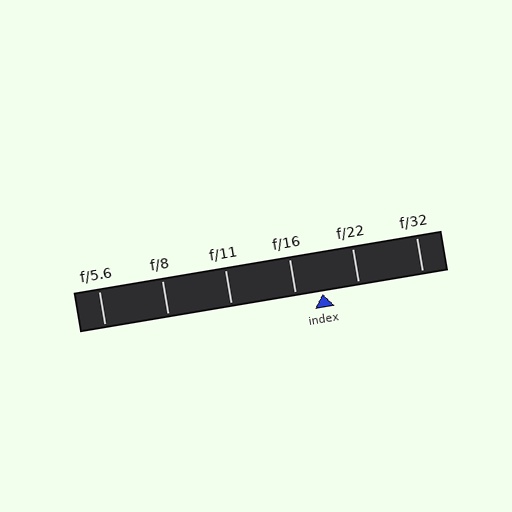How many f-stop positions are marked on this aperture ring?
There are 6 f-stop positions marked.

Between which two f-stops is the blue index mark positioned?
The index mark is between f/16 and f/22.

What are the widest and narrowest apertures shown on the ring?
The widest aperture shown is f/5.6 and the narrowest is f/32.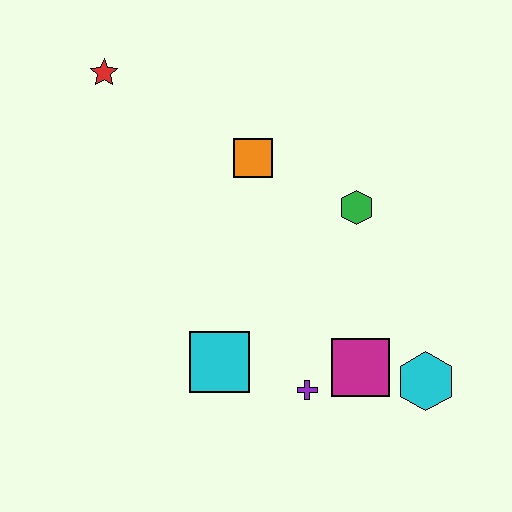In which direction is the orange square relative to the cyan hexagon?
The orange square is above the cyan hexagon.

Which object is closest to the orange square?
The green hexagon is closest to the orange square.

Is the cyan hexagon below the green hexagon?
Yes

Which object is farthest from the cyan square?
The red star is farthest from the cyan square.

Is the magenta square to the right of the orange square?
Yes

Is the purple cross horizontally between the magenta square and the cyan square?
Yes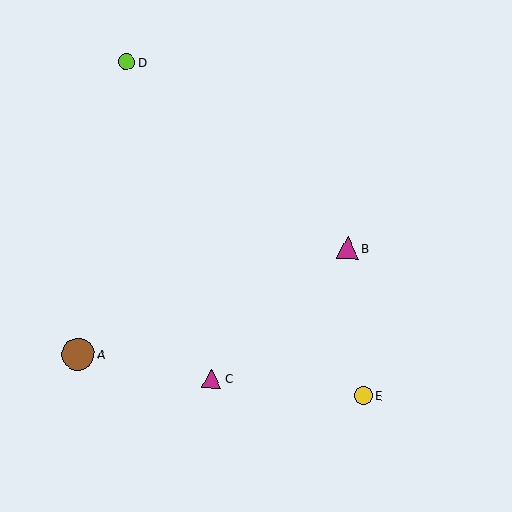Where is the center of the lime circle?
The center of the lime circle is at (127, 62).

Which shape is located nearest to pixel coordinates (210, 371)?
The magenta triangle (labeled C) at (212, 379) is nearest to that location.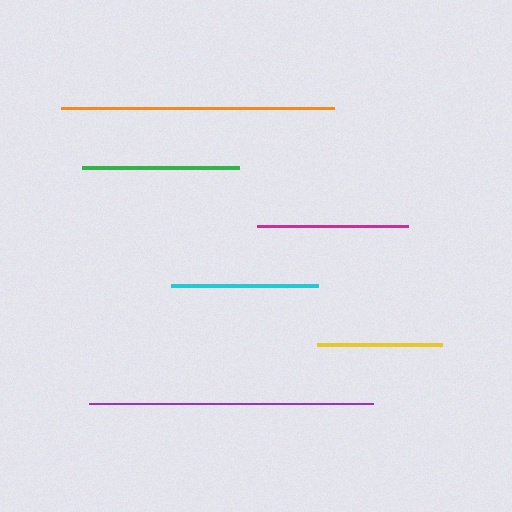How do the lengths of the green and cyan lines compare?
The green and cyan lines are approximately the same length.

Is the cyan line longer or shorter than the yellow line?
The cyan line is longer than the yellow line.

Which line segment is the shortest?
The yellow line is the shortest at approximately 125 pixels.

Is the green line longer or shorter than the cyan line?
The green line is longer than the cyan line.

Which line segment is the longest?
The purple line is the longest at approximately 283 pixels.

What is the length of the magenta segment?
The magenta segment is approximately 151 pixels long.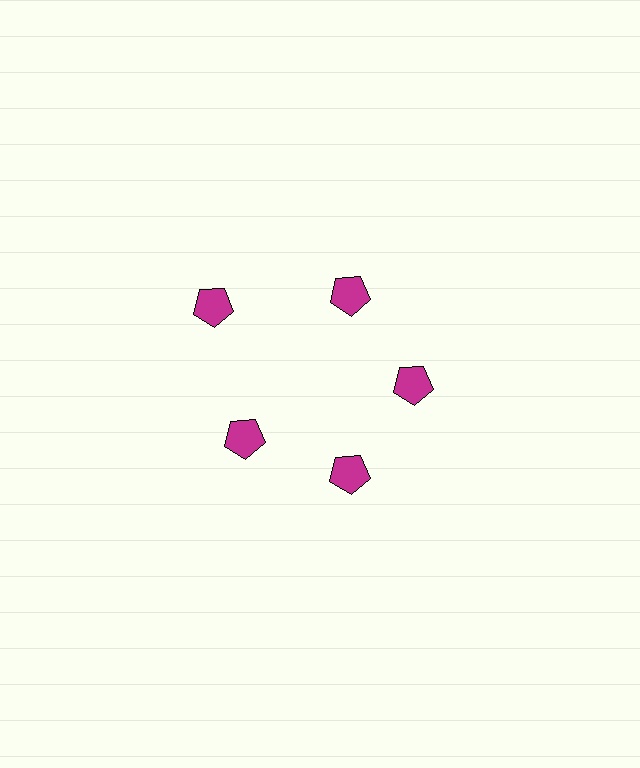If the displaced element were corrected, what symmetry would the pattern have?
It would have 5-fold rotational symmetry — the pattern would map onto itself every 72 degrees.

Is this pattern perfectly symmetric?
No. The 5 magenta pentagons are arranged in a ring, but one element near the 10 o'clock position is pushed outward from the center, breaking the 5-fold rotational symmetry.